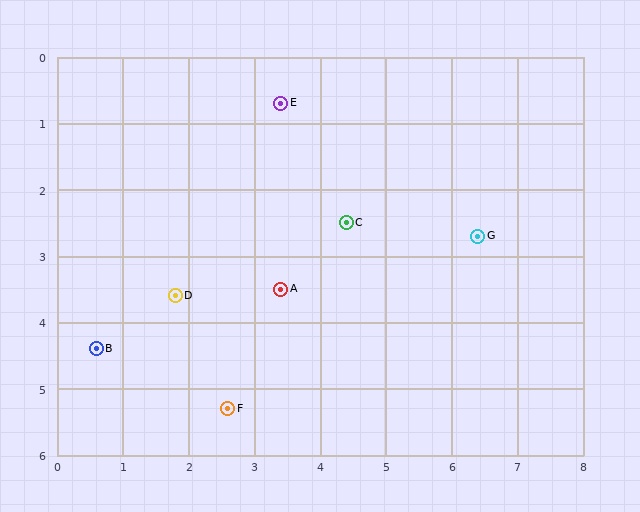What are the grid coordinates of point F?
Point F is at approximately (2.6, 5.3).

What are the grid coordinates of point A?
Point A is at approximately (3.4, 3.5).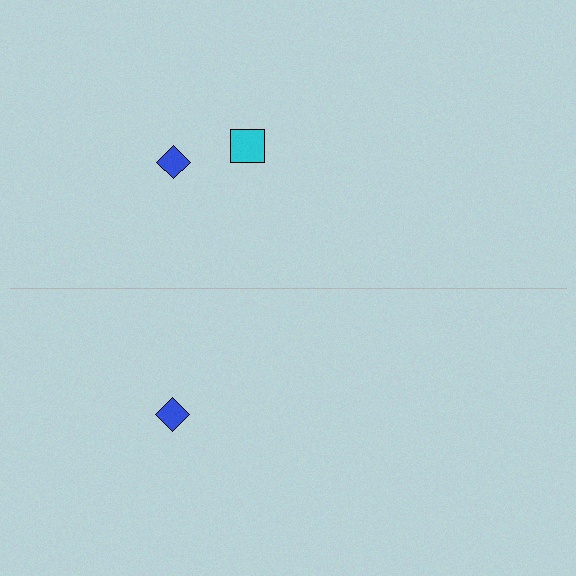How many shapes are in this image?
There are 3 shapes in this image.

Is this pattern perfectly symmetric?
No, the pattern is not perfectly symmetric. A cyan square is missing from the bottom side.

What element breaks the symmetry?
A cyan square is missing from the bottom side.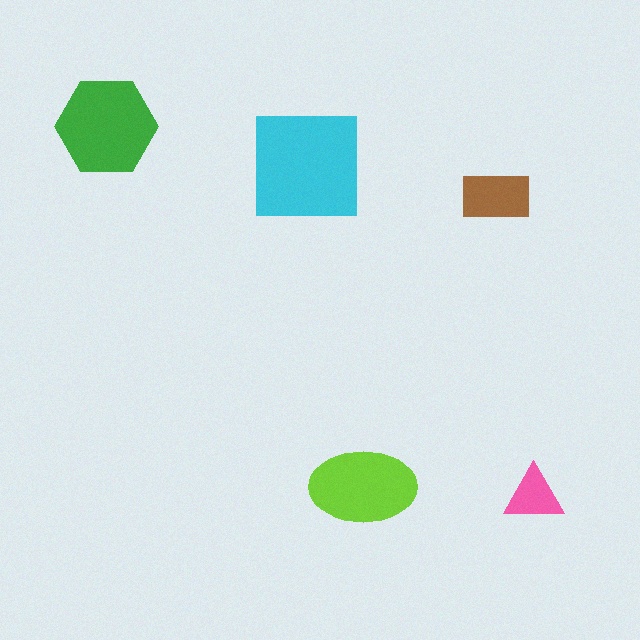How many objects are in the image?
There are 5 objects in the image.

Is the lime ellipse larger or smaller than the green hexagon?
Smaller.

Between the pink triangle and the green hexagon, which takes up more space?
The green hexagon.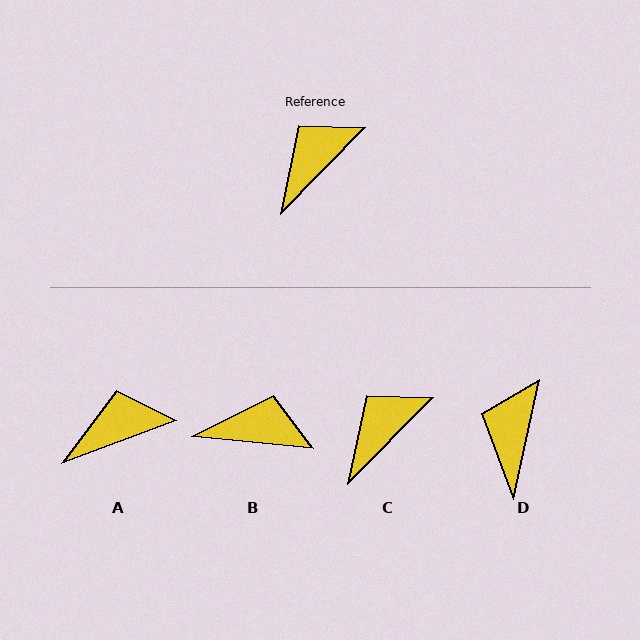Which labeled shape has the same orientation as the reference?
C.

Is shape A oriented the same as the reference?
No, it is off by about 25 degrees.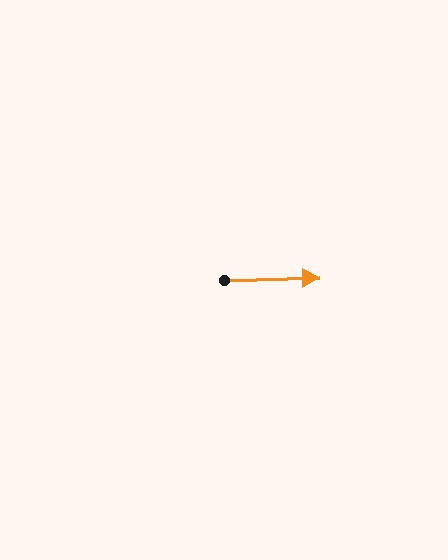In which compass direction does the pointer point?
East.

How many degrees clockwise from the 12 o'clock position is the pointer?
Approximately 89 degrees.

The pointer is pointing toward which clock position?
Roughly 3 o'clock.